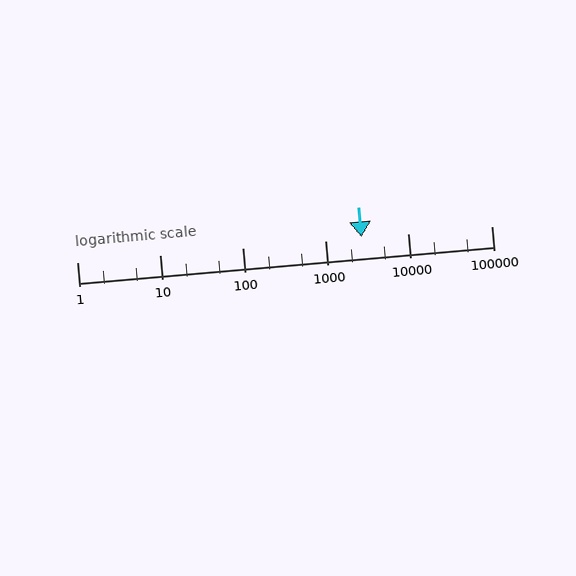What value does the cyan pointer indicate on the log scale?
The pointer indicates approximately 2700.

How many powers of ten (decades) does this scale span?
The scale spans 5 decades, from 1 to 100000.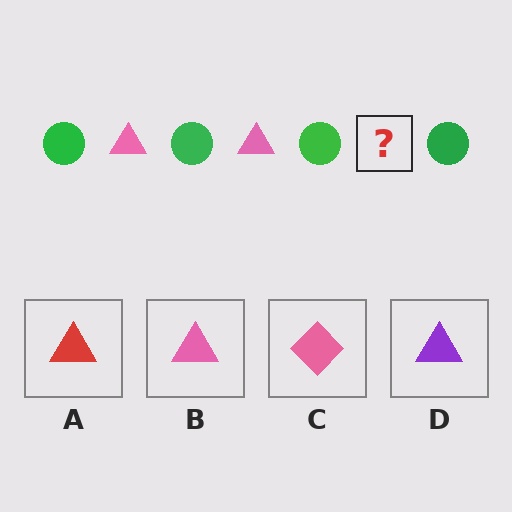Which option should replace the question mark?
Option B.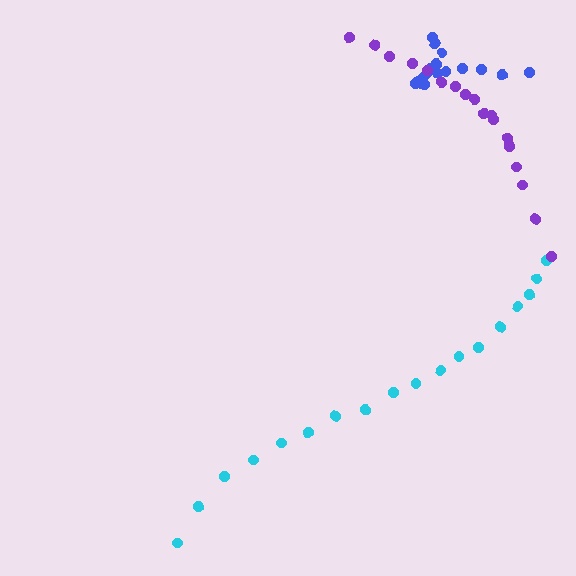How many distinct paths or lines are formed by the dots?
There are 3 distinct paths.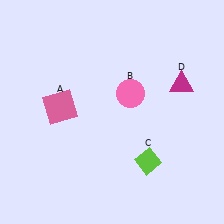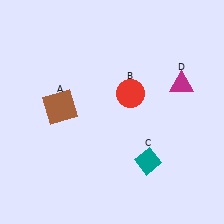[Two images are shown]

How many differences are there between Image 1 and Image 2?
There are 3 differences between the two images.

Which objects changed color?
A changed from pink to brown. B changed from pink to red. C changed from lime to teal.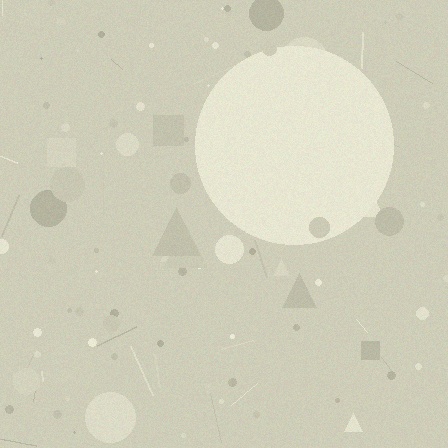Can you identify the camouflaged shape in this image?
The camouflaged shape is a circle.